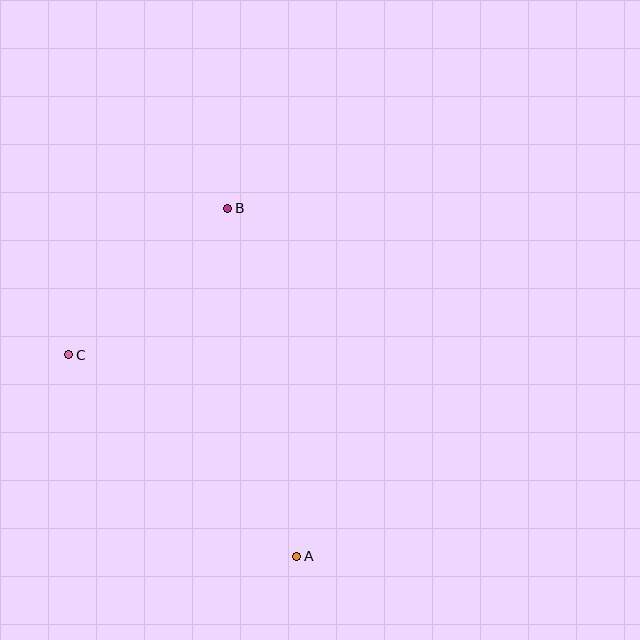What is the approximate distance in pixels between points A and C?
The distance between A and C is approximately 304 pixels.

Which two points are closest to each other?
Points B and C are closest to each other.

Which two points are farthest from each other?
Points A and B are farthest from each other.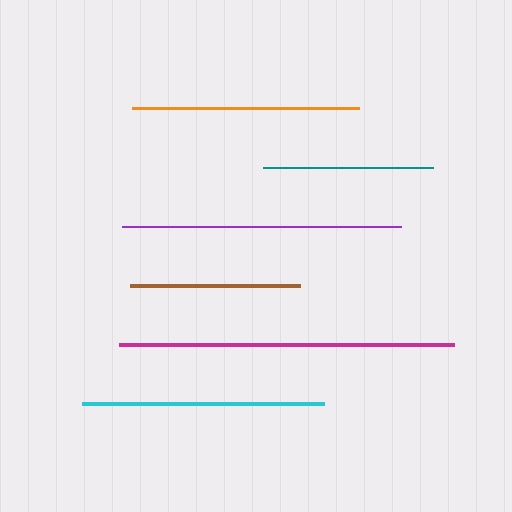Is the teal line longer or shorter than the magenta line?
The magenta line is longer than the teal line.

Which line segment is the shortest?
The brown line is the shortest at approximately 170 pixels.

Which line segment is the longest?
The magenta line is the longest at approximately 335 pixels.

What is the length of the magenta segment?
The magenta segment is approximately 335 pixels long.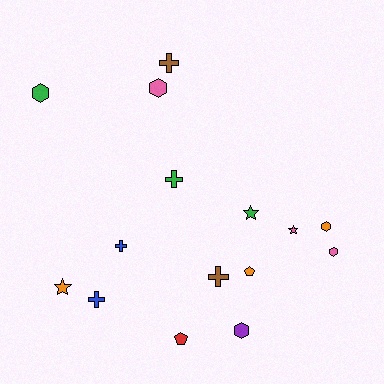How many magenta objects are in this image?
There are no magenta objects.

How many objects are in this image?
There are 15 objects.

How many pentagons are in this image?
There are 2 pentagons.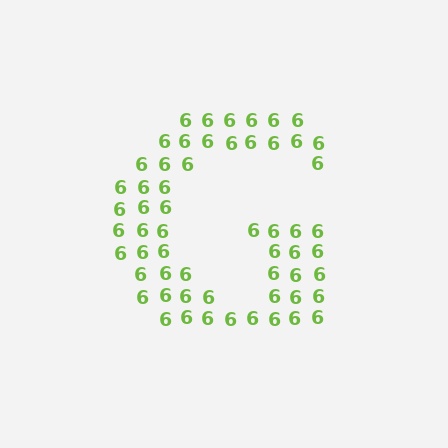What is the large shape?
The large shape is the letter G.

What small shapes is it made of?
It is made of small digit 6's.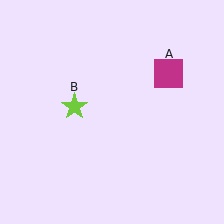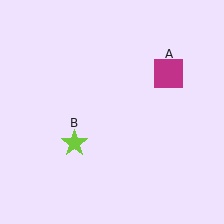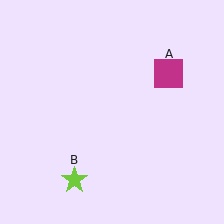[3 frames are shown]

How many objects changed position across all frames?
1 object changed position: lime star (object B).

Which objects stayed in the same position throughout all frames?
Magenta square (object A) remained stationary.